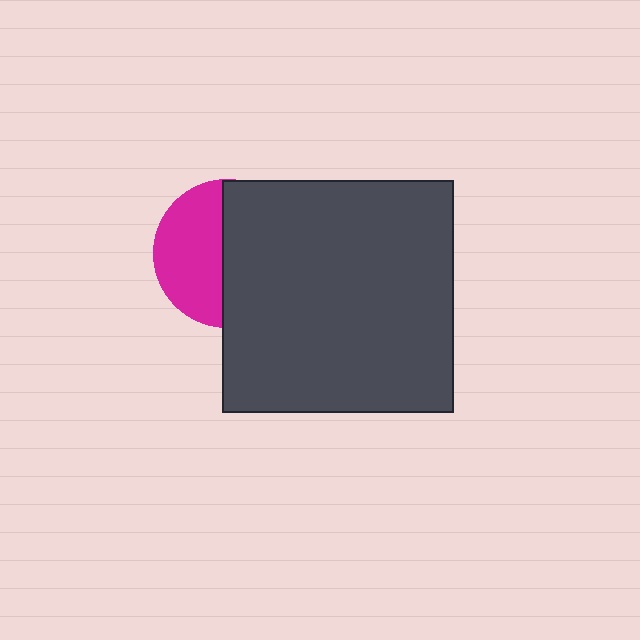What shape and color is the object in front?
The object in front is a dark gray square.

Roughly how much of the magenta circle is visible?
A small part of it is visible (roughly 45%).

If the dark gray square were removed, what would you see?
You would see the complete magenta circle.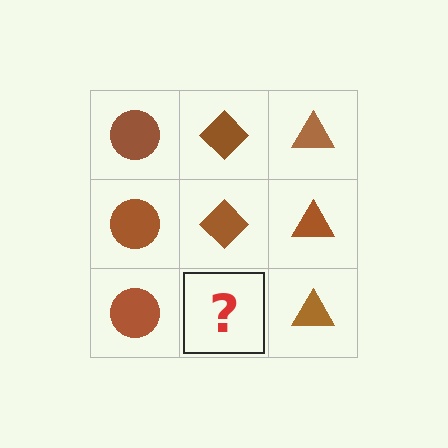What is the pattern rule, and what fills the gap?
The rule is that each column has a consistent shape. The gap should be filled with a brown diamond.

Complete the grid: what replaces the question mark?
The question mark should be replaced with a brown diamond.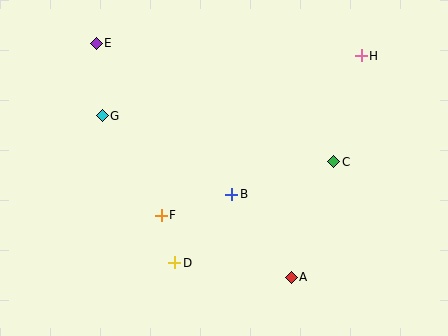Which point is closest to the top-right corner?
Point H is closest to the top-right corner.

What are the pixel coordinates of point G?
Point G is at (102, 116).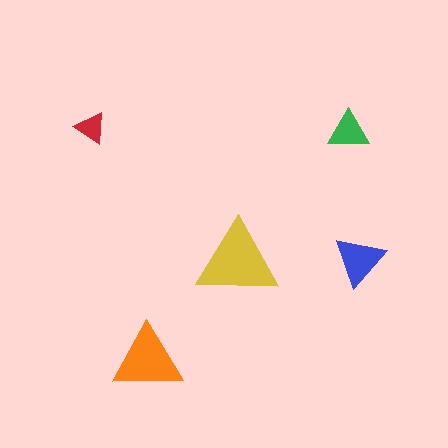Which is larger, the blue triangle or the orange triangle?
The orange one.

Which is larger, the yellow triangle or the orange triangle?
The yellow one.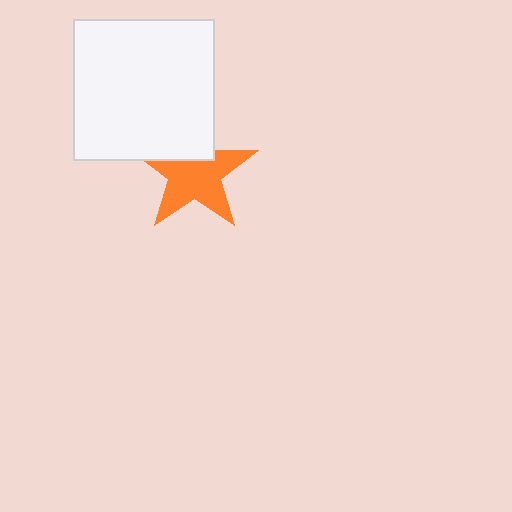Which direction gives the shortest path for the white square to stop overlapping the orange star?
Moving up gives the shortest separation.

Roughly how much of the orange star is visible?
Most of it is visible (roughly 69%).